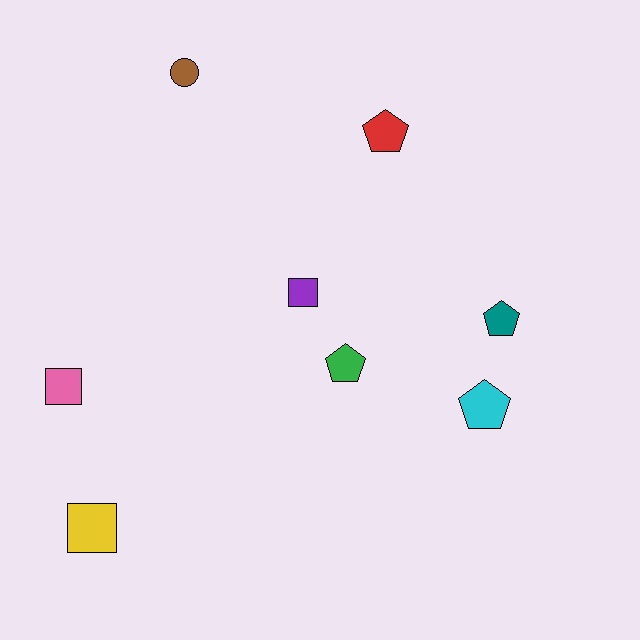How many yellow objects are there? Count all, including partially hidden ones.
There is 1 yellow object.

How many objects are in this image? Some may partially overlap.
There are 8 objects.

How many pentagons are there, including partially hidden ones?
There are 4 pentagons.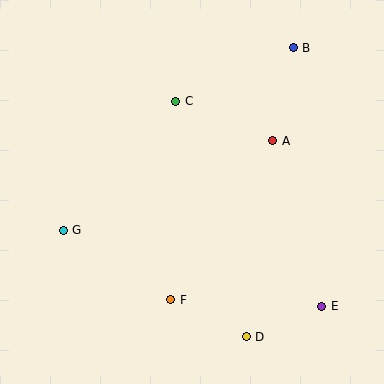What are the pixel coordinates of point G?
Point G is at (63, 230).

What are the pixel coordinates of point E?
Point E is at (322, 306).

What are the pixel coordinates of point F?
Point F is at (171, 300).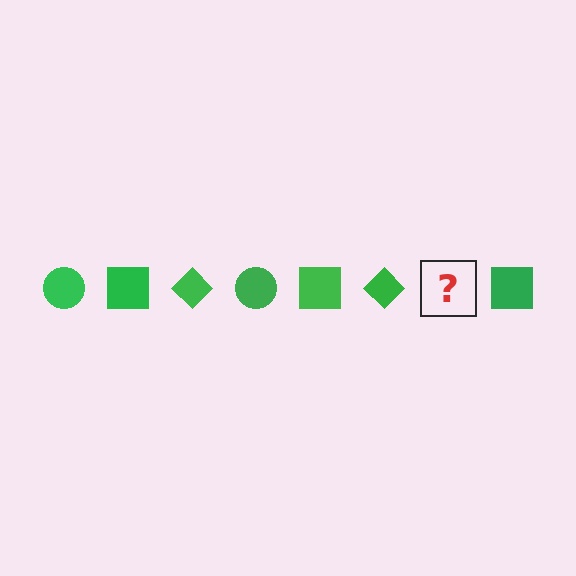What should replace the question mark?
The question mark should be replaced with a green circle.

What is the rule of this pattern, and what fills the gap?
The rule is that the pattern cycles through circle, square, diamond shapes in green. The gap should be filled with a green circle.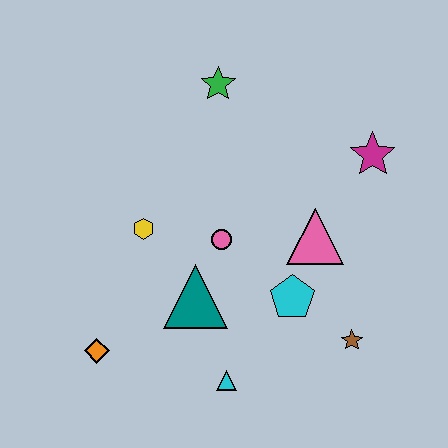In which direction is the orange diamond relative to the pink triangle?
The orange diamond is to the left of the pink triangle.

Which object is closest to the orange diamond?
The teal triangle is closest to the orange diamond.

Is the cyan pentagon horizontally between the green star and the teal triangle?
No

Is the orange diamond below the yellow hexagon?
Yes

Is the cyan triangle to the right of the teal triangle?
Yes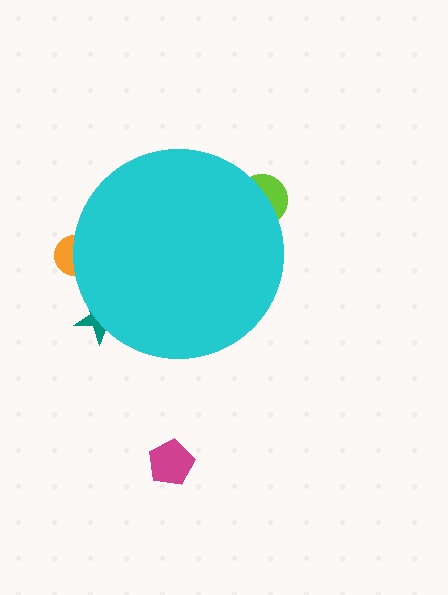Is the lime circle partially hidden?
Yes, the lime circle is partially hidden behind the cyan circle.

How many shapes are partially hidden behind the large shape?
3 shapes are partially hidden.